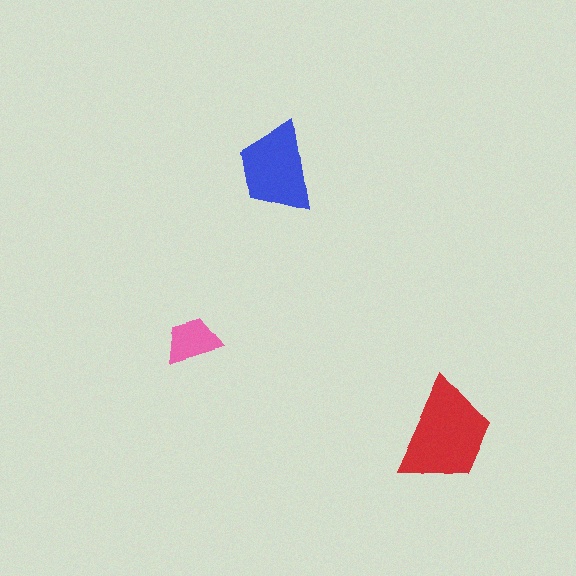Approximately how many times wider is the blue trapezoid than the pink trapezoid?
About 1.5 times wider.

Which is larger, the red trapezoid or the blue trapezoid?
The red one.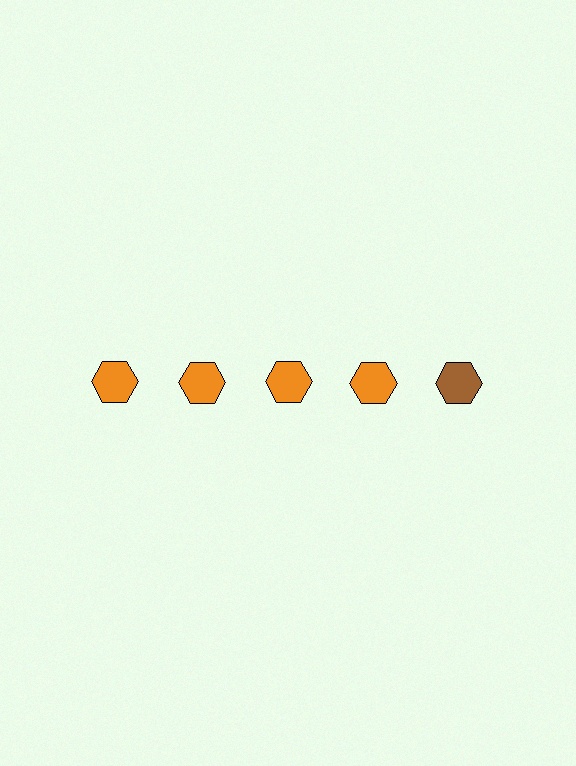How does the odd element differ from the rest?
It has a different color: brown instead of orange.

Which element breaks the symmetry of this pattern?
The brown hexagon in the top row, rightmost column breaks the symmetry. All other shapes are orange hexagons.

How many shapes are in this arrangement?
There are 5 shapes arranged in a grid pattern.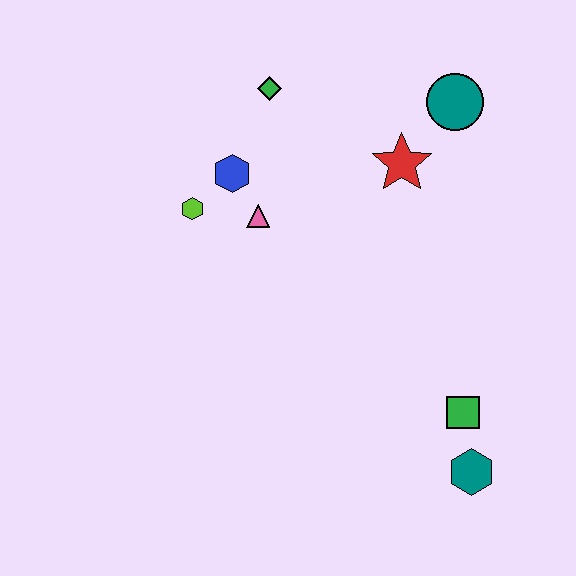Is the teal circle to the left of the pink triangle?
No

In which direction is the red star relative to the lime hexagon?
The red star is to the right of the lime hexagon.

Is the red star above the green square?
Yes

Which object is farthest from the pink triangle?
The teal hexagon is farthest from the pink triangle.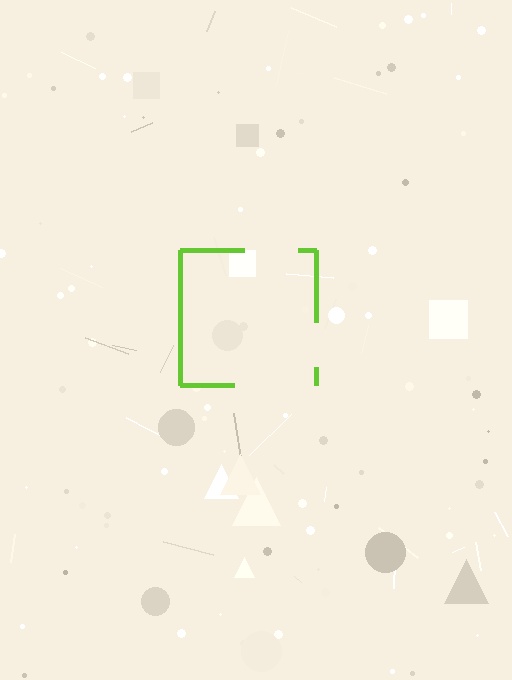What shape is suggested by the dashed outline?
The dashed outline suggests a square.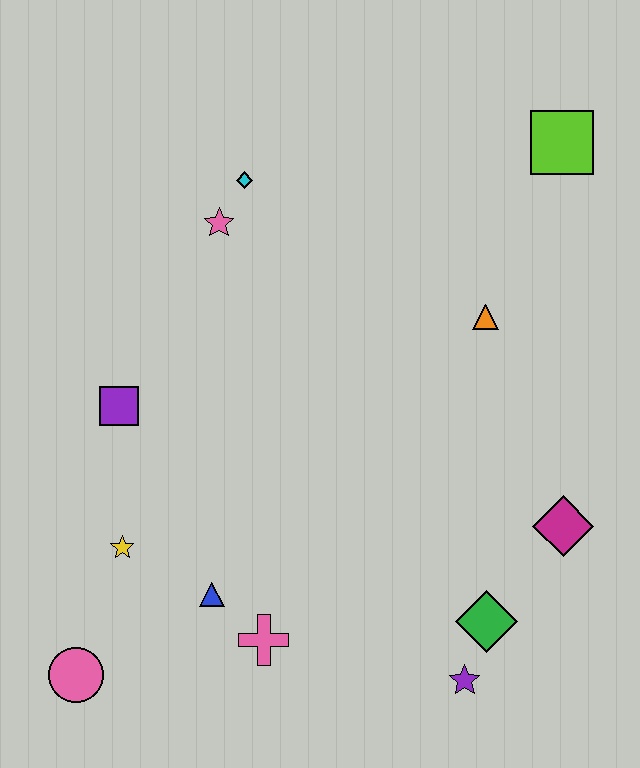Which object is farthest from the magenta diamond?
The pink circle is farthest from the magenta diamond.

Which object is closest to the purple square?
The yellow star is closest to the purple square.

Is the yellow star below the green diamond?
No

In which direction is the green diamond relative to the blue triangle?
The green diamond is to the right of the blue triangle.